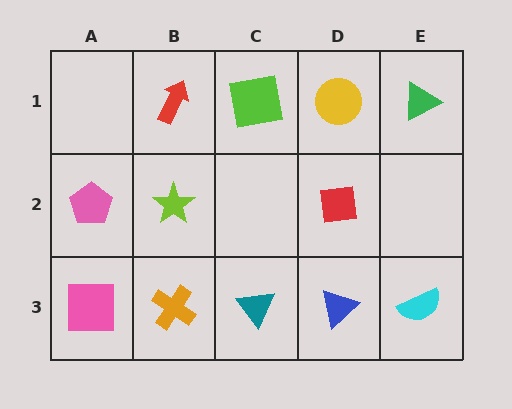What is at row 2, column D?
A red square.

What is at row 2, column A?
A pink pentagon.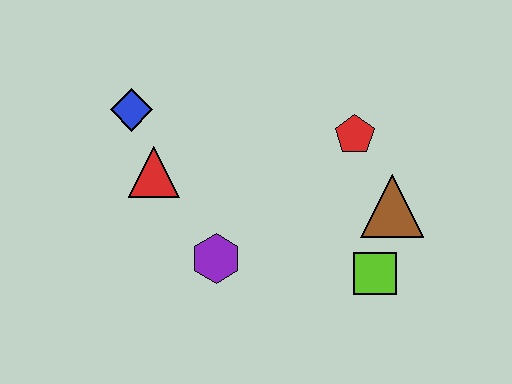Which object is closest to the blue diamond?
The red triangle is closest to the blue diamond.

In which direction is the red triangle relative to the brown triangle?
The red triangle is to the left of the brown triangle.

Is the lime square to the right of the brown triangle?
No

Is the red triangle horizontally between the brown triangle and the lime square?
No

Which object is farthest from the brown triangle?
The blue diamond is farthest from the brown triangle.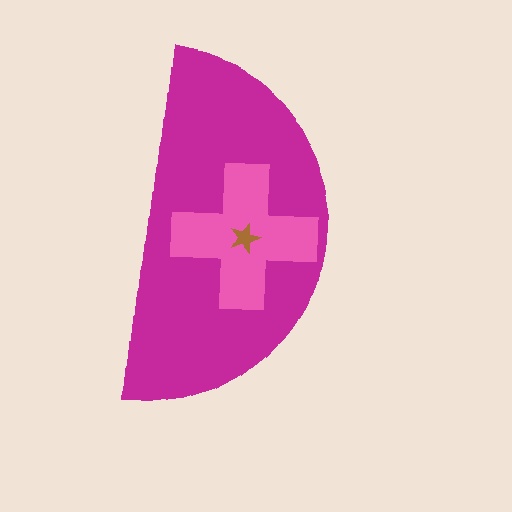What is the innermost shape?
The brown star.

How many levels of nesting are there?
3.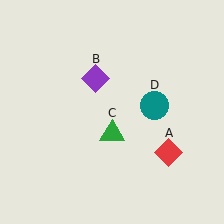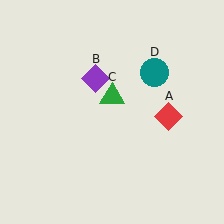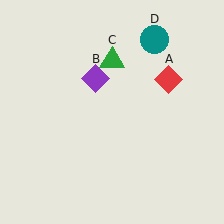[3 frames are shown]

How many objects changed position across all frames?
3 objects changed position: red diamond (object A), green triangle (object C), teal circle (object D).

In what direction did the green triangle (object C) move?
The green triangle (object C) moved up.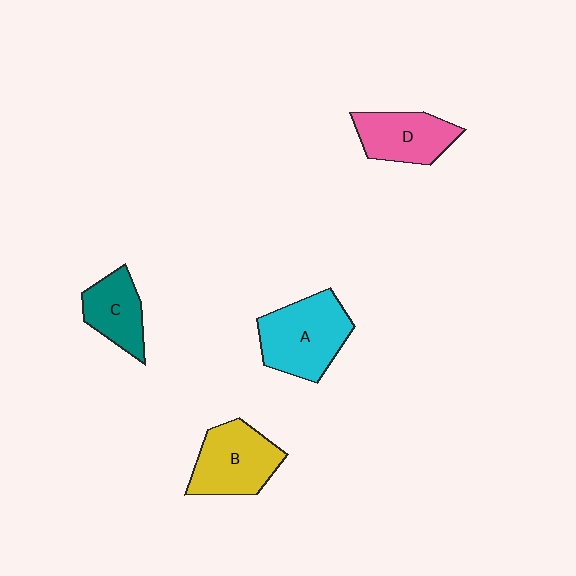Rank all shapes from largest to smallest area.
From largest to smallest: A (cyan), B (yellow), D (pink), C (teal).